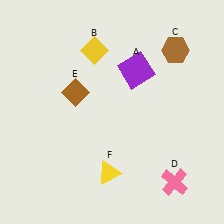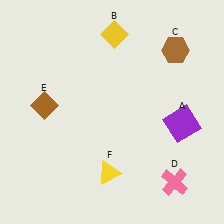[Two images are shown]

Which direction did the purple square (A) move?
The purple square (A) moved down.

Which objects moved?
The objects that moved are: the purple square (A), the yellow diamond (B), the brown diamond (E).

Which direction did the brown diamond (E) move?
The brown diamond (E) moved left.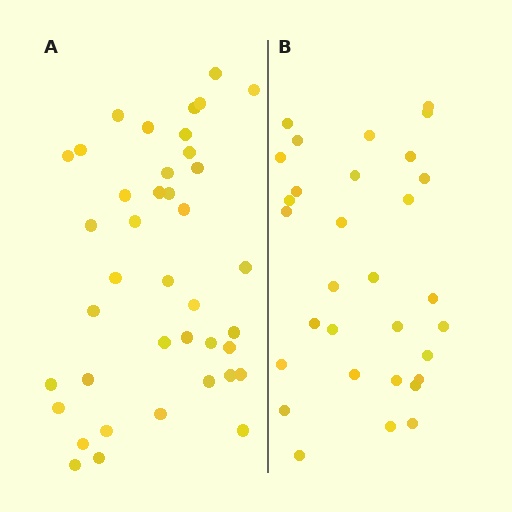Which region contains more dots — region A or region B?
Region A (the left region) has more dots.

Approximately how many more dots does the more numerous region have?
Region A has roughly 8 or so more dots than region B.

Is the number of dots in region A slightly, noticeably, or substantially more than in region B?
Region A has noticeably more, but not dramatically so. The ratio is roughly 1.3 to 1.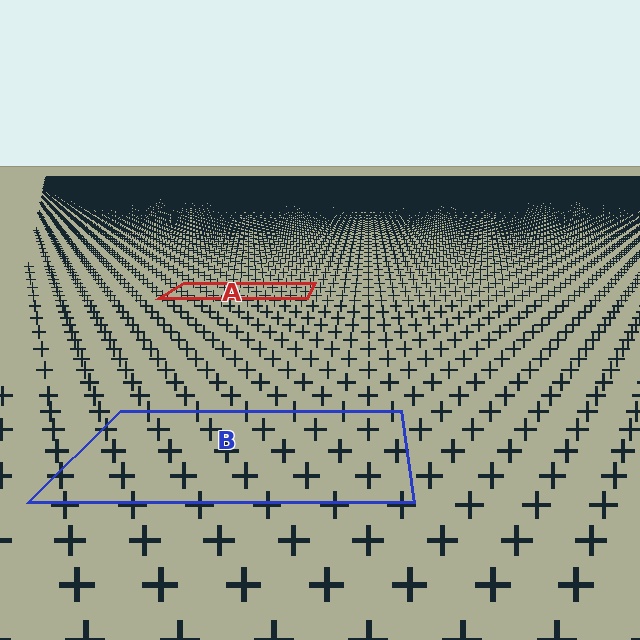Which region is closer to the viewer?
Region B is closer. The texture elements there are larger and more spread out.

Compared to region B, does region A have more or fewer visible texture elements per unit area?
Region A has more texture elements per unit area — they are packed more densely because it is farther away.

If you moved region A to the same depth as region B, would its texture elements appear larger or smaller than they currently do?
They would appear larger. At a closer depth, the same texture elements are projected at a bigger on-screen size.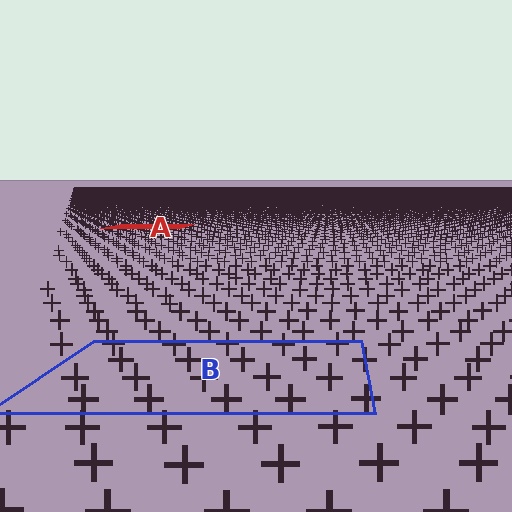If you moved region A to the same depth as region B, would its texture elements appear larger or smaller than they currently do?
They would appear larger. At a closer depth, the same texture elements are projected at a bigger on-screen size.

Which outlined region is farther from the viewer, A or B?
Region A is farther from the viewer — the texture elements inside it appear smaller and more densely packed.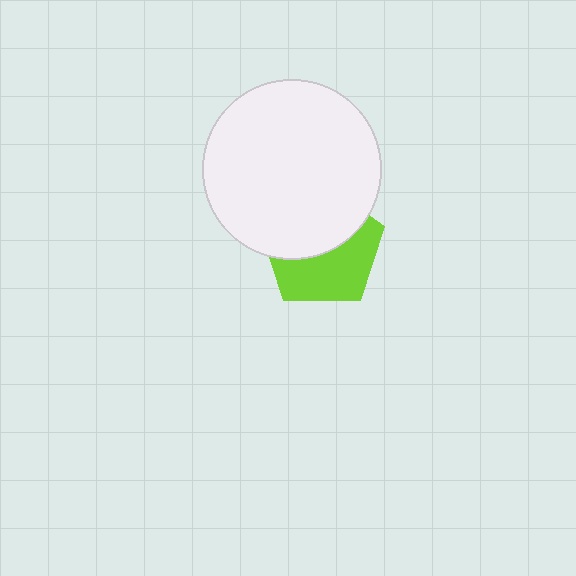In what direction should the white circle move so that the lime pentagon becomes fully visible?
The white circle should move up. That is the shortest direction to clear the overlap and leave the lime pentagon fully visible.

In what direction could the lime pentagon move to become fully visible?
The lime pentagon could move down. That would shift it out from behind the white circle entirely.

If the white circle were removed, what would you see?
You would see the complete lime pentagon.